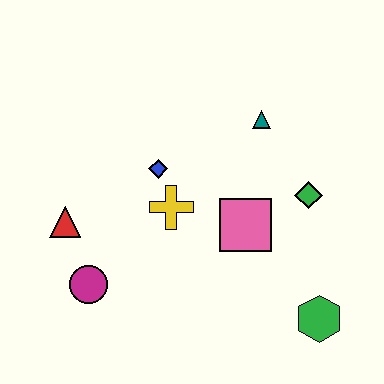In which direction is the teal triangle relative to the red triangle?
The teal triangle is to the right of the red triangle.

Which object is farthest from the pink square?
The red triangle is farthest from the pink square.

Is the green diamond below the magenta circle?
No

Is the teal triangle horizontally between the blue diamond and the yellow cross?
No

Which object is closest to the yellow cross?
The blue diamond is closest to the yellow cross.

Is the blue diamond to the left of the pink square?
Yes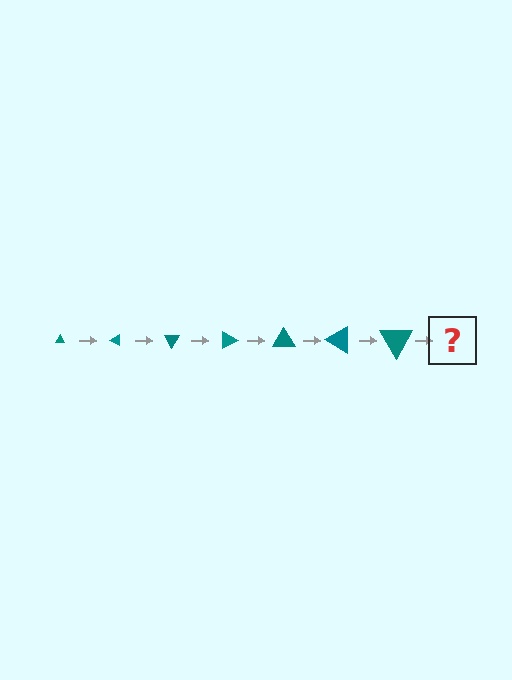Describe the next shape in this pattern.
It should be a triangle, larger than the previous one and rotated 210 degrees from the start.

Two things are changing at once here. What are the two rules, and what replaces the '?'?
The two rules are that the triangle grows larger each step and it rotates 30 degrees each step. The '?' should be a triangle, larger than the previous one and rotated 210 degrees from the start.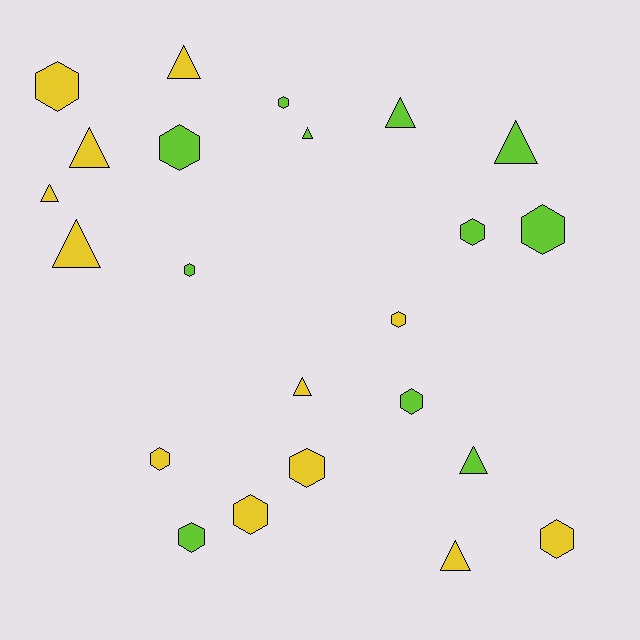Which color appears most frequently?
Yellow, with 12 objects.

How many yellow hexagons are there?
There are 6 yellow hexagons.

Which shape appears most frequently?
Hexagon, with 13 objects.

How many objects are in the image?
There are 23 objects.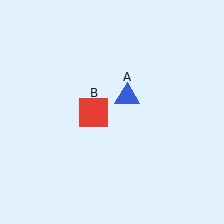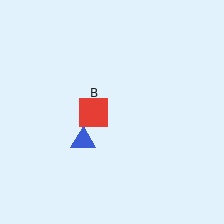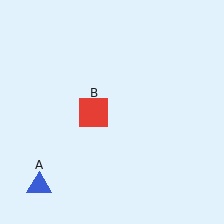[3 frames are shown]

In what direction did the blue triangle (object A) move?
The blue triangle (object A) moved down and to the left.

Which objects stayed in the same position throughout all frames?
Red square (object B) remained stationary.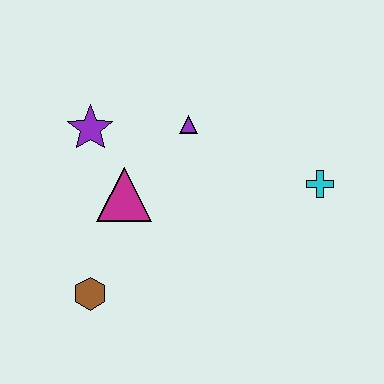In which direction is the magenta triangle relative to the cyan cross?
The magenta triangle is to the left of the cyan cross.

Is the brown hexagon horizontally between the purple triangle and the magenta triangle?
No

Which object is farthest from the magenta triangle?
The cyan cross is farthest from the magenta triangle.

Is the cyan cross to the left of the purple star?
No